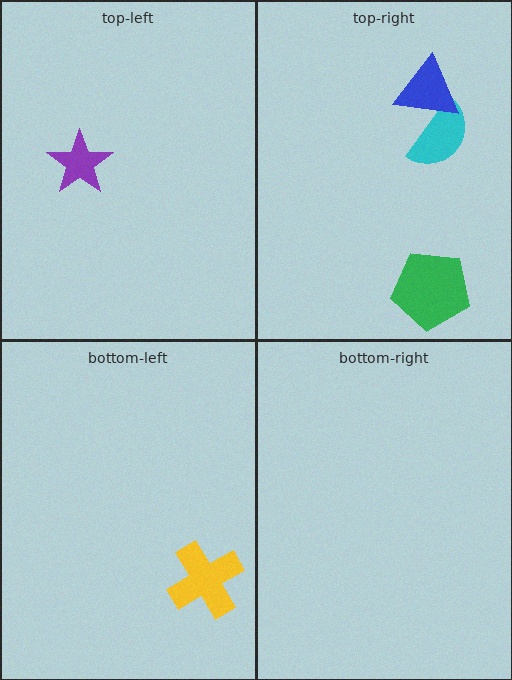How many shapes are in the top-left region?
1.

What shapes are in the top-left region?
The purple star.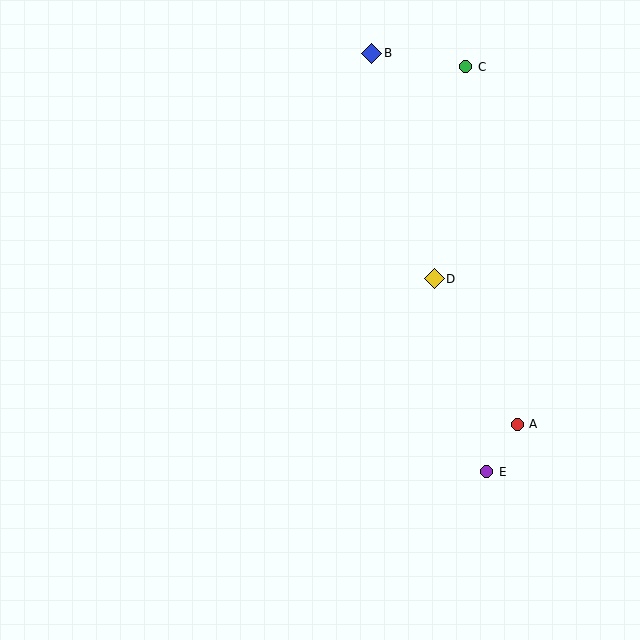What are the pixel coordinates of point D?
Point D is at (434, 279).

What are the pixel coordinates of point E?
Point E is at (487, 472).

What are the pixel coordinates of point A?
Point A is at (517, 424).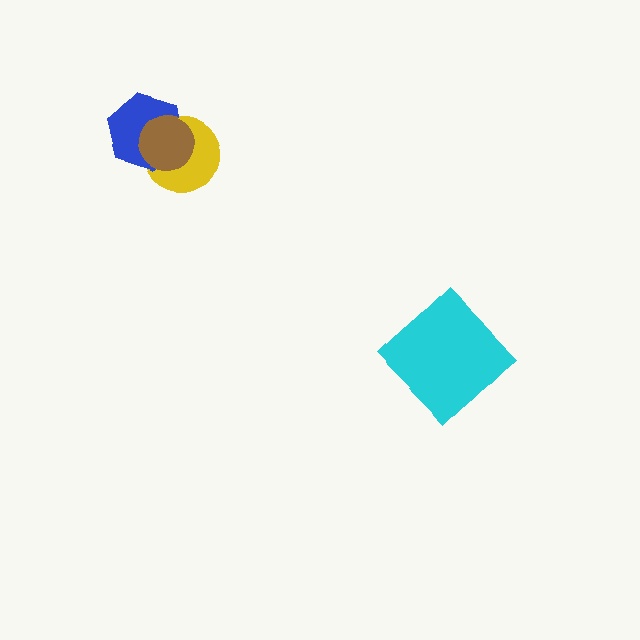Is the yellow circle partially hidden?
Yes, it is partially covered by another shape.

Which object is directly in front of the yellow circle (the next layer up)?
The blue hexagon is directly in front of the yellow circle.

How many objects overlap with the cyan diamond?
0 objects overlap with the cyan diamond.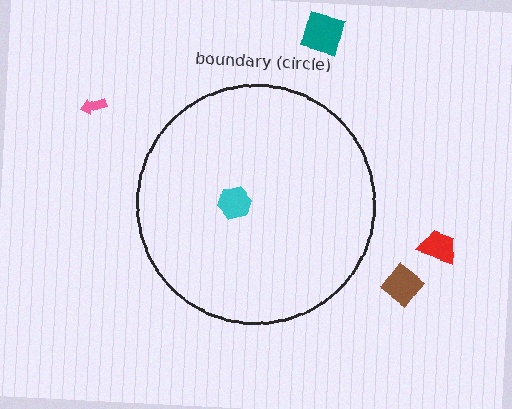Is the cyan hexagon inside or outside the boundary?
Inside.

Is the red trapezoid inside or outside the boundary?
Outside.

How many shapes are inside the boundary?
1 inside, 4 outside.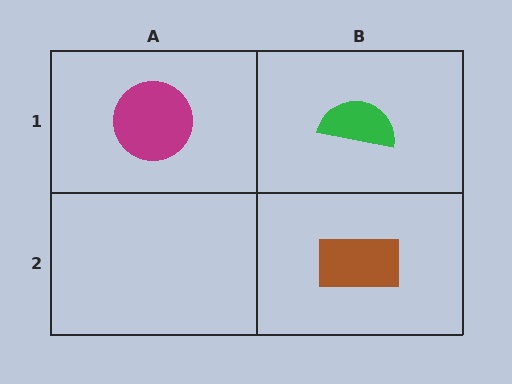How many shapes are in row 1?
2 shapes.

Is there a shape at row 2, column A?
No, that cell is empty.